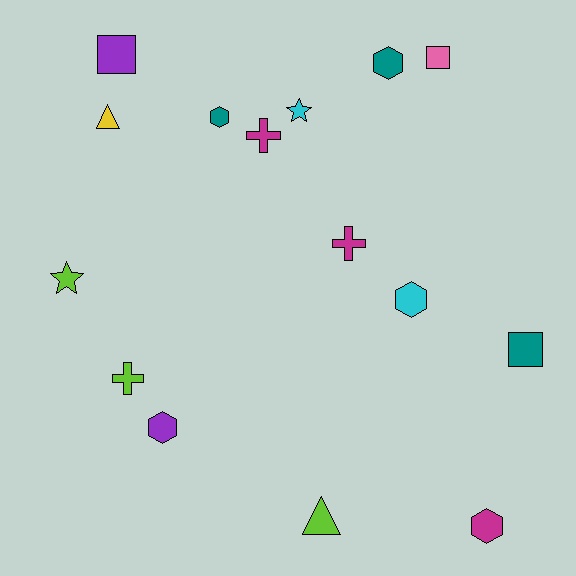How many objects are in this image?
There are 15 objects.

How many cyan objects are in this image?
There are 2 cyan objects.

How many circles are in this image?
There are no circles.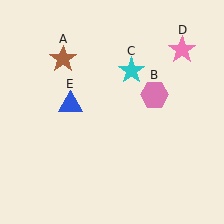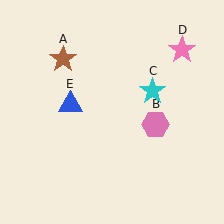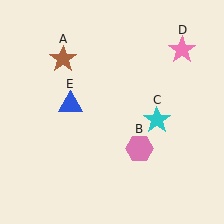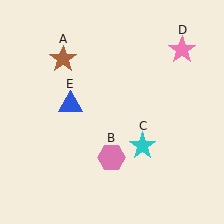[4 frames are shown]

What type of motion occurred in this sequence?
The pink hexagon (object B), cyan star (object C) rotated clockwise around the center of the scene.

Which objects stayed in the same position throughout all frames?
Brown star (object A) and pink star (object D) and blue triangle (object E) remained stationary.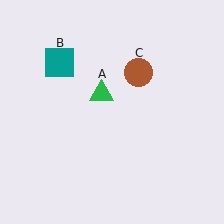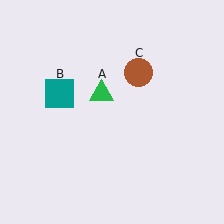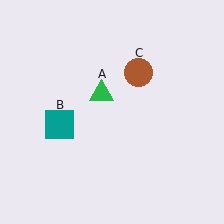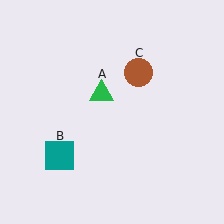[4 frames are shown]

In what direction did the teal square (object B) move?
The teal square (object B) moved down.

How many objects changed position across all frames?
1 object changed position: teal square (object B).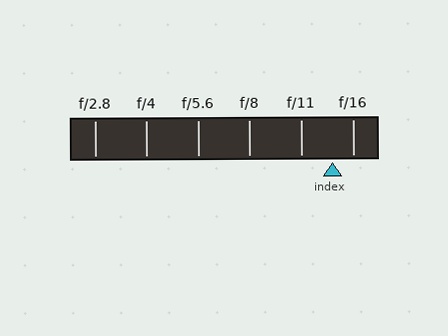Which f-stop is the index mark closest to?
The index mark is closest to f/16.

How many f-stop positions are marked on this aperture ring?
There are 6 f-stop positions marked.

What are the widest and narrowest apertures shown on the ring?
The widest aperture shown is f/2.8 and the narrowest is f/16.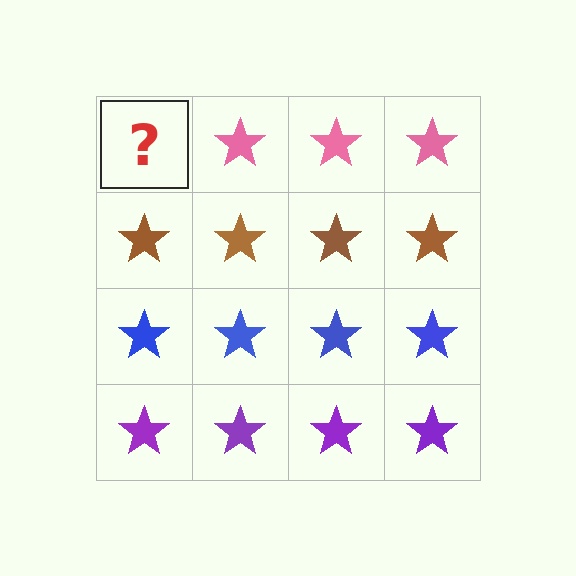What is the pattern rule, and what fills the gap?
The rule is that each row has a consistent color. The gap should be filled with a pink star.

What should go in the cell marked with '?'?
The missing cell should contain a pink star.